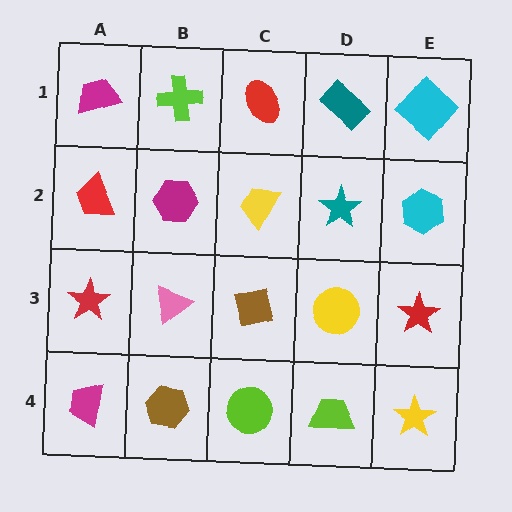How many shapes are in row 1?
5 shapes.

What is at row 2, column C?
A yellow trapezoid.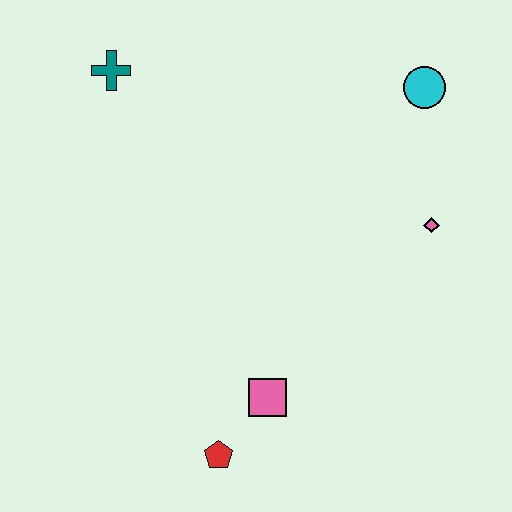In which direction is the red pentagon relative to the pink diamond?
The red pentagon is below the pink diamond.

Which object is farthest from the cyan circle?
The red pentagon is farthest from the cyan circle.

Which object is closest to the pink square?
The red pentagon is closest to the pink square.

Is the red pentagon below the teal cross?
Yes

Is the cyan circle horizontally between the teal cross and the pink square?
No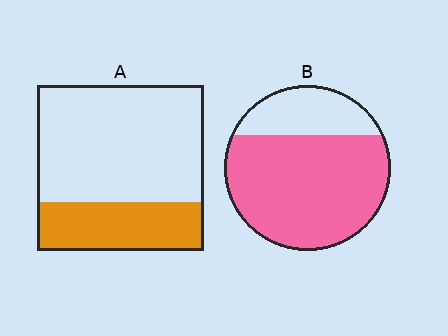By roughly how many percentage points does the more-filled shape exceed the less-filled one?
By roughly 45 percentage points (B over A).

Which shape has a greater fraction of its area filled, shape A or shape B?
Shape B.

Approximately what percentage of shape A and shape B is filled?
A is approximately 30% and B is approximately 75%.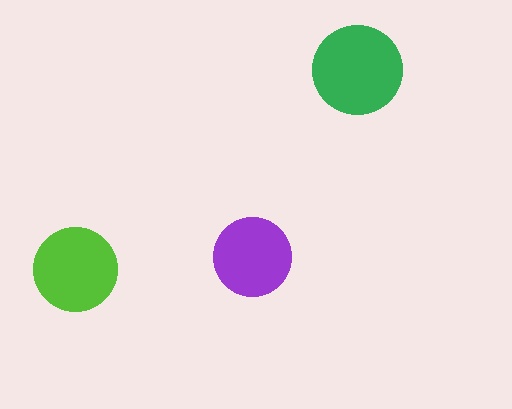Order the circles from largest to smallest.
the green one, the lime one, the purple one.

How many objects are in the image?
There are 3 objects in the image.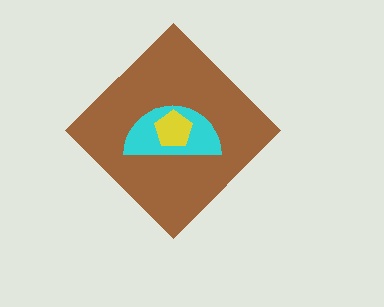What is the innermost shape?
The yellow pentagon.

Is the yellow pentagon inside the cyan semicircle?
Yes.